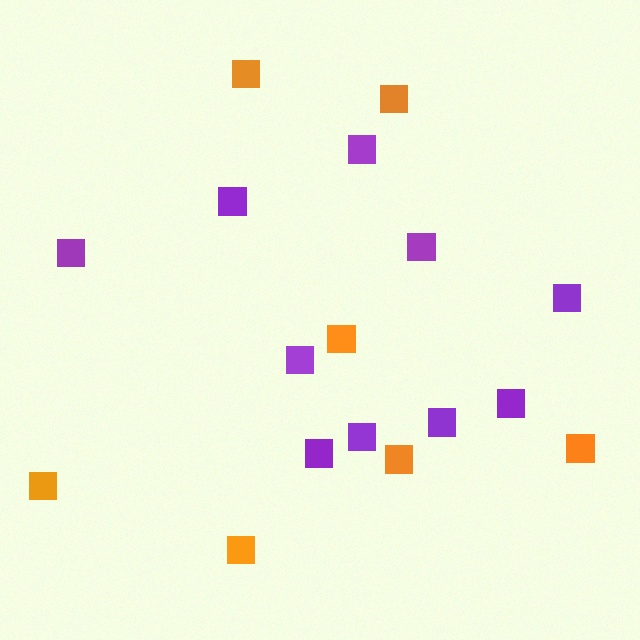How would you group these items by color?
There are 2 groups: one group of orange squares (7) and one group of purple squares (10).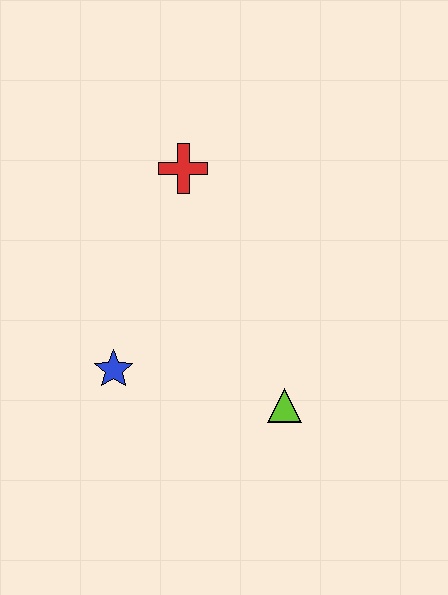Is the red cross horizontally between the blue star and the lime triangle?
Yes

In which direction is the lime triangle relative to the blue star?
The lime triangle is to the right of the blue star.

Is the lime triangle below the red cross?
Yes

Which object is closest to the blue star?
The lime triangle is closest to the blue star.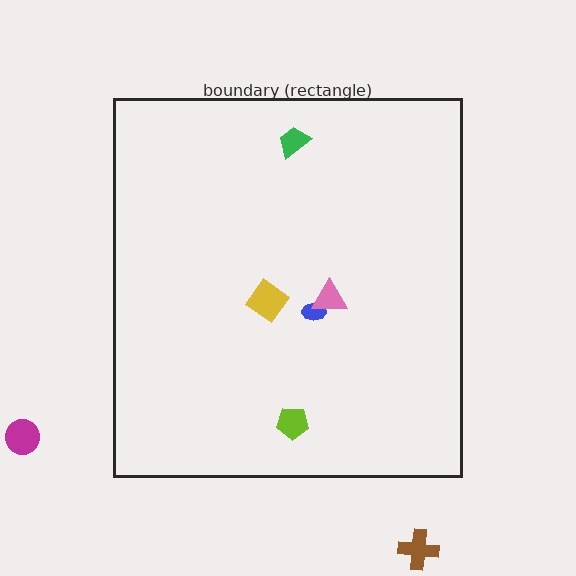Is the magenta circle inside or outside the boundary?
Outside.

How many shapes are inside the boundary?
5 inside, 2 outside.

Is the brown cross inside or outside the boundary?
Outside.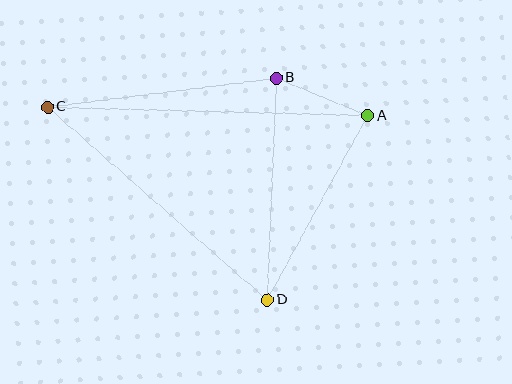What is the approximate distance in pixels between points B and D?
The distance between B and D is approximately 222 pixels.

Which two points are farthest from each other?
Points A and C are farthest from each other.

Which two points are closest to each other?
Points A and B are closest to each other.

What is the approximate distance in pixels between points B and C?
The distance between B and C is approximately 230 pixels.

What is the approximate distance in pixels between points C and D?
The distance between C and D is approximately 292 pixels.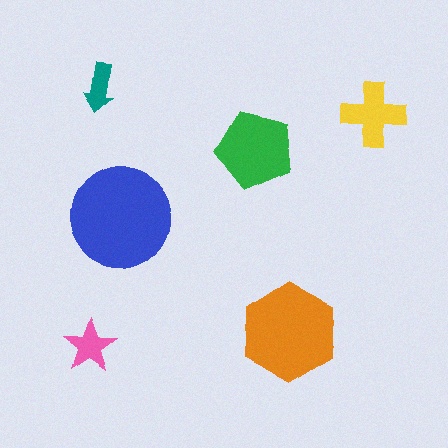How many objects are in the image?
There are 6 objects in the image.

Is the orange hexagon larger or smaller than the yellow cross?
Larger.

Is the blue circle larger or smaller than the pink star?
Larger.